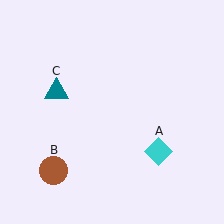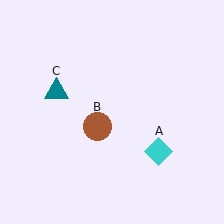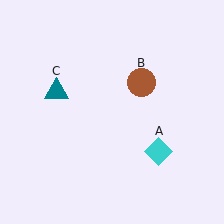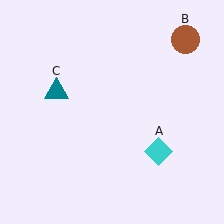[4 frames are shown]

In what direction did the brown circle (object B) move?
The brown circle (object B) moved up and to the right.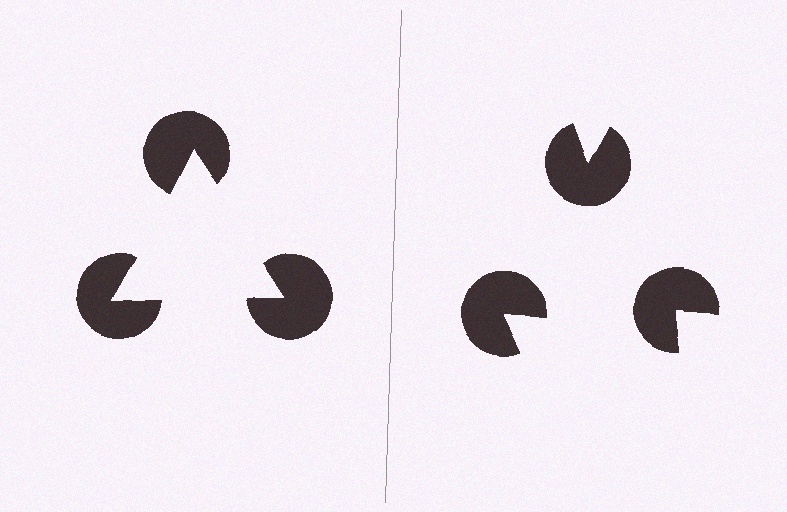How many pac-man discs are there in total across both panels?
6 — 3 on each side.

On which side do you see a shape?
An illusory triangle appears on the left side. On the right side the wedge cuts are rotated, so no coherent shape forms.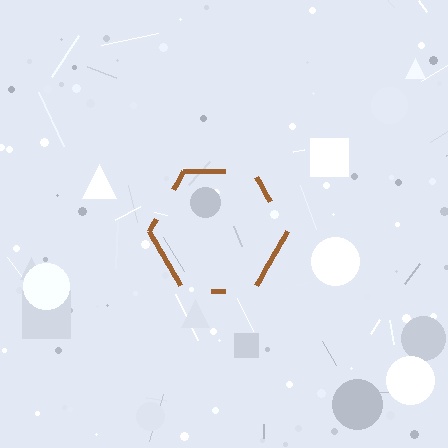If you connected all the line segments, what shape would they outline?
They would outline a hexagon.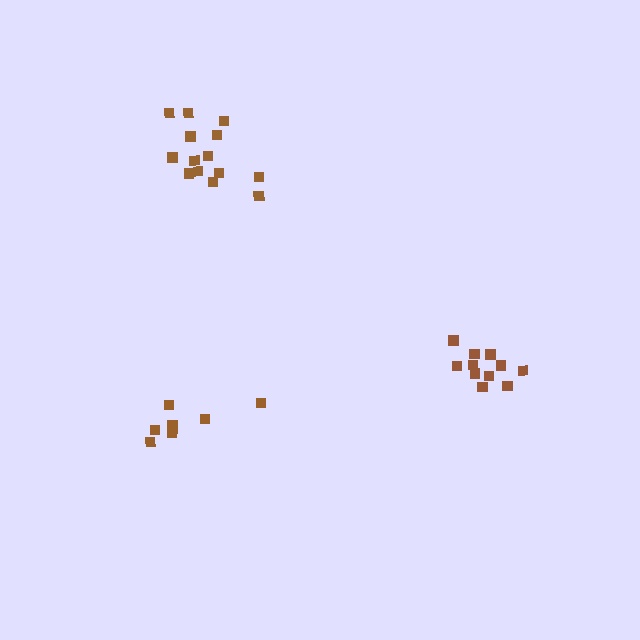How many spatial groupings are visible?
There are 3 spatial groupings.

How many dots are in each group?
Group 1: 11 dots, Group 2: 14 dots, Group 3: 8 dots (33 total).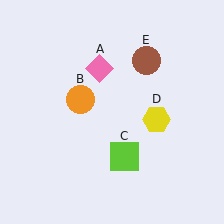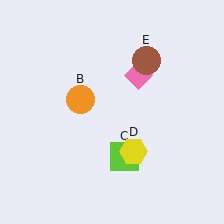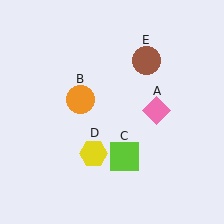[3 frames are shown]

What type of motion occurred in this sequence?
The pink diamond (object A), yellow hexagon (object D) rotated clockwise around the center of the scene.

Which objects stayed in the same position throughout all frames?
Orange circle (object B) and lime square (object C) and brown circle (object E) remained stationary.